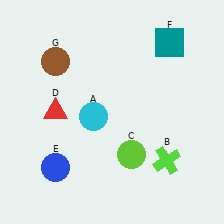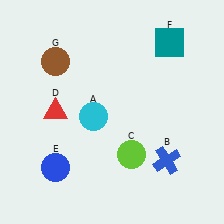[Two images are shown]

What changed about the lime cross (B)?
In Image 1, B is lime. In Image 2, it changed to blue.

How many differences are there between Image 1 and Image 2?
There is 1 difference between the two images.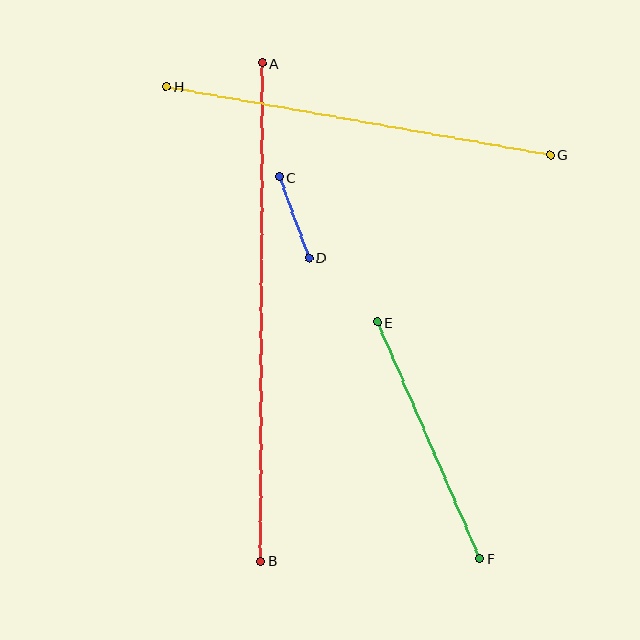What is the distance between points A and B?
The distance is approximately 498 pixels.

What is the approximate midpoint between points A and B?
The midpoint is at approximately (261, 312) pixels.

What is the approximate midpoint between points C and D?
The midpoint is at approximately (294, 217) pixels.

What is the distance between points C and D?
The distance is approximately 86 pixels.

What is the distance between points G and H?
The distance is approximately 390 pixels.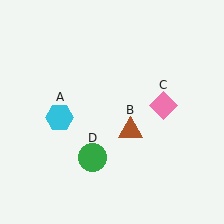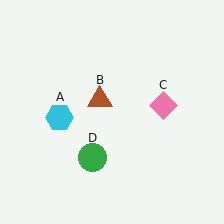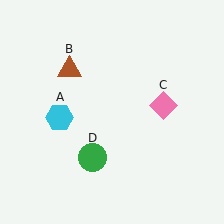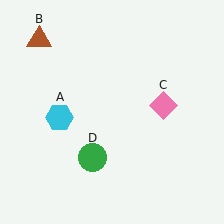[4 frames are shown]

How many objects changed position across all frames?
1 object changed position: brown triangle (object B).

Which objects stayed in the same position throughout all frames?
Cyan hexagon (object A) and pink diamond (object C) and green circle (object D) remained stationary.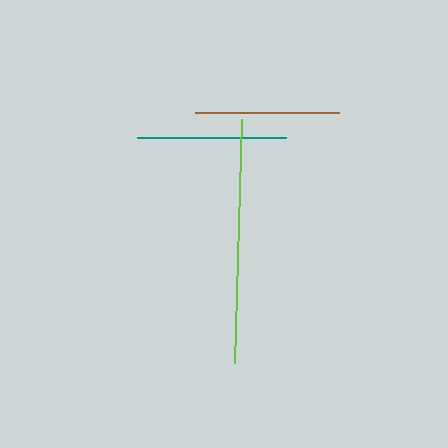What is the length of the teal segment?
The teal segment is approximately 149 pixels long.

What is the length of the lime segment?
The lime segment is approximately 244 pixels long.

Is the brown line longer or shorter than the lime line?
The lime line is longer than the brown line.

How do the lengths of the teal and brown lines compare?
The teal and brown lines are approximately the same length.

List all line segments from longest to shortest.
From longest to shortest: lime, teal, brown.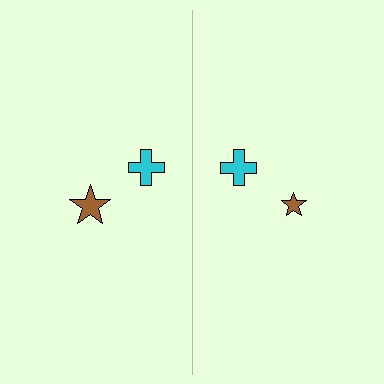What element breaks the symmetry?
The brown star on the right side has a different size than its mirror counterpart.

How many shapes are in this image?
There are 4 shapes in this image.